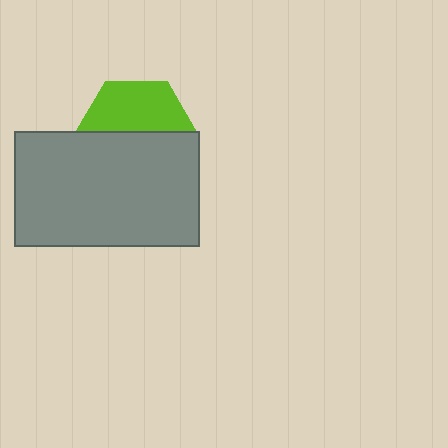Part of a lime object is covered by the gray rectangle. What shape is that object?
It is a hexagon.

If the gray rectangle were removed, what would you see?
You would see the complete lime hexagon.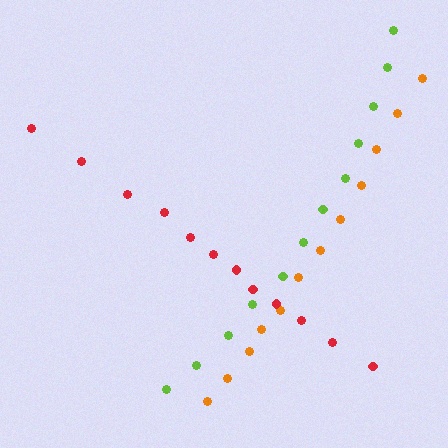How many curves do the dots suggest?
There are 3 distinct paths.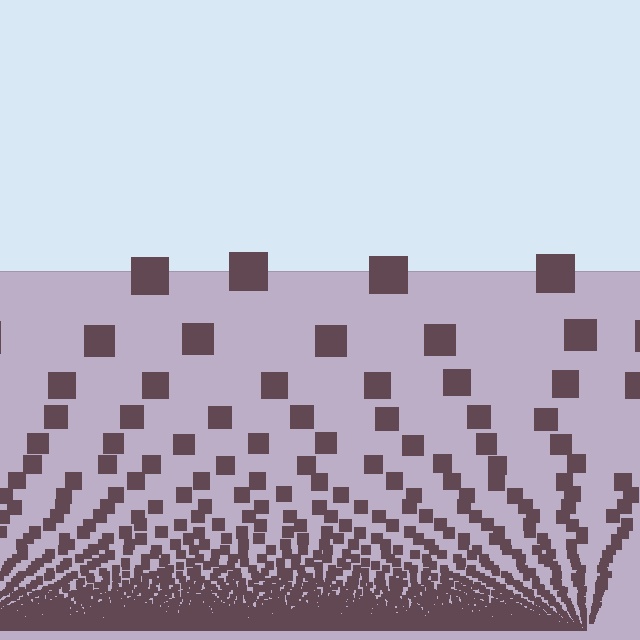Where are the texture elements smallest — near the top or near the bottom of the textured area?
Near the bottom.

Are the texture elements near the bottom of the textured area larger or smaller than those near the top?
Smaller. The gradient is inverted — elements near the bottom are smaller and denser.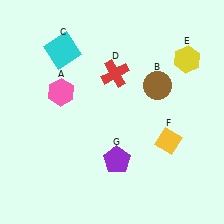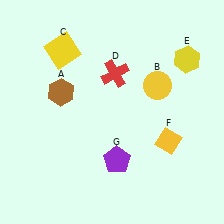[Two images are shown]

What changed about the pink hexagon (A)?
In Image 1, A is pink. In Image 2, it changed to brown.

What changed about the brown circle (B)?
In Image 1, B is brown. In Image 2, it changed to yellow.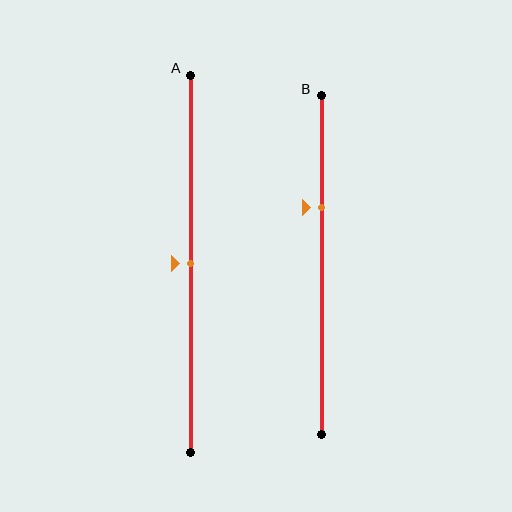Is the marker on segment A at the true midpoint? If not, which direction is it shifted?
Yes, the marker on segment A is at the true midpoint.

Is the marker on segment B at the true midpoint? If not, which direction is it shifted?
No, the marker on segment B is shifted upward by about 17% of the segment length.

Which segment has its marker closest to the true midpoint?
Segment A has its marker closest to the true midpoint.